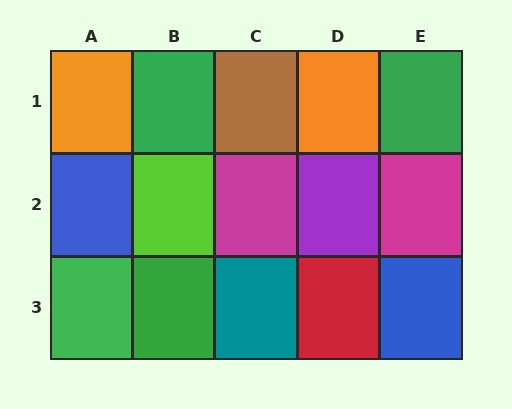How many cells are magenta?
2 cells are magenta.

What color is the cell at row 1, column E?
Green.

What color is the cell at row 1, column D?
Orange.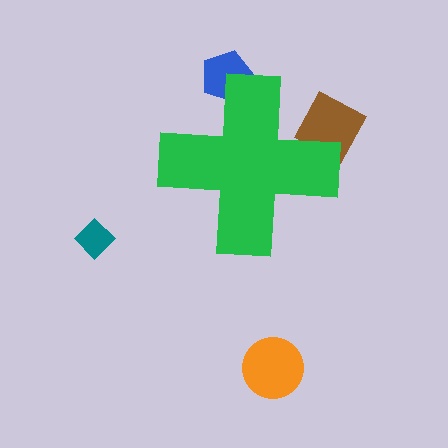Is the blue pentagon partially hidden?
Yes, the blue pentagon is partially hidden behind the green cross.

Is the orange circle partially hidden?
No, the orange circle is fully visible.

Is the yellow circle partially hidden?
Yes, the yellow circle is partially hidden behind the green cross.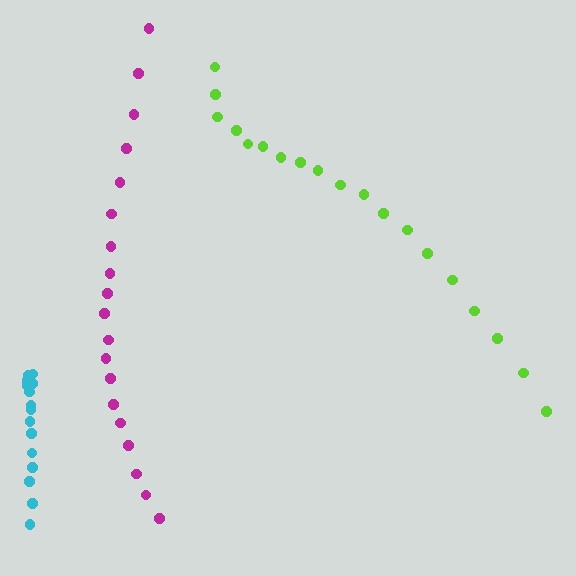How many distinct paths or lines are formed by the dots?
There are 3 distinct paths.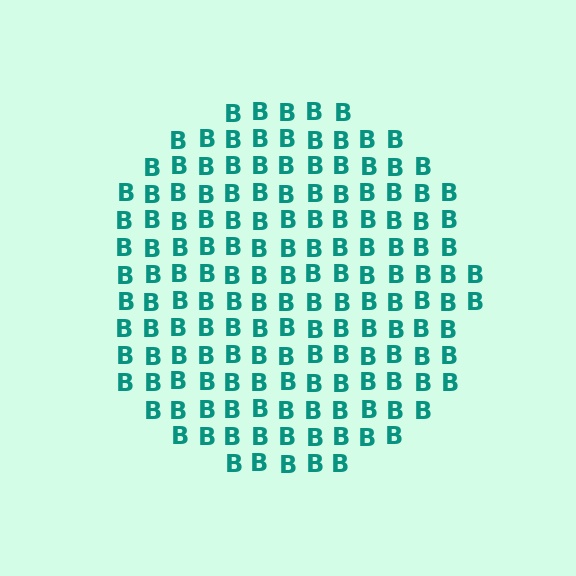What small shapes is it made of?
It is made of small letter B's.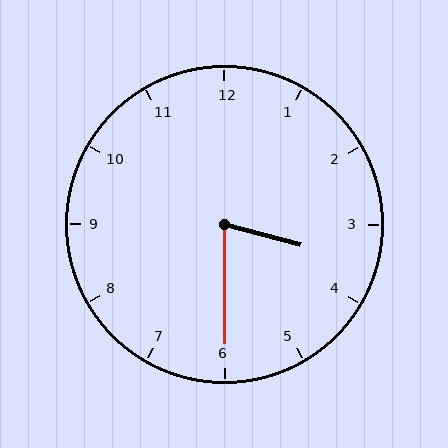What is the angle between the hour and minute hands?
Approximately 75 degrees.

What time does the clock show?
3:30.